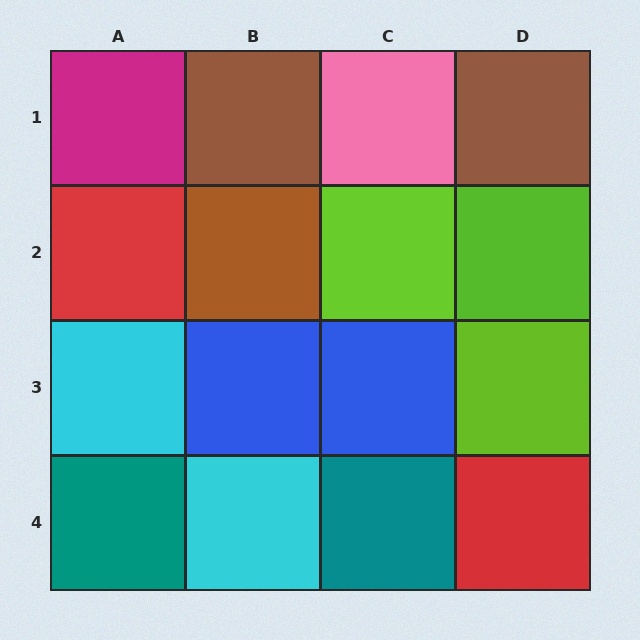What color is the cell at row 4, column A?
Teal.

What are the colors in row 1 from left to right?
Magenta, brown, pink, brown.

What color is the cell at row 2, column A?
Red.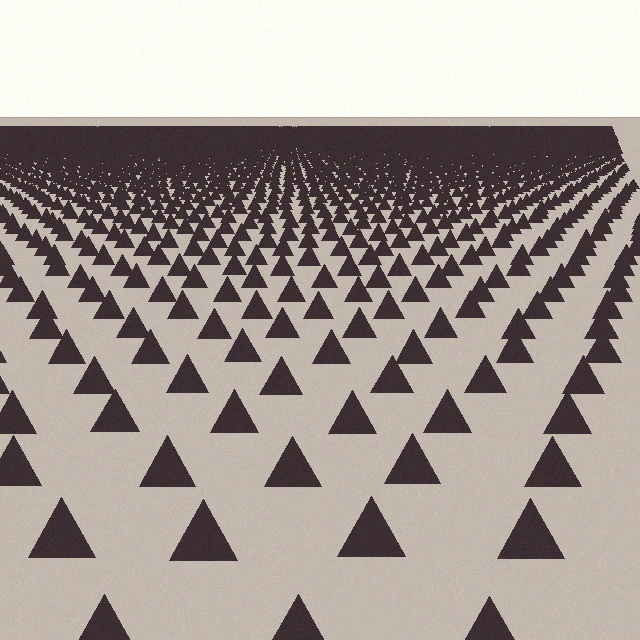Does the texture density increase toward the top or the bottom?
Density increases toward the top.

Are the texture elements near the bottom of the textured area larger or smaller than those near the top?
Larger. Near the bottom, elements are closer to the viewer and appear at a bigger on-screen size.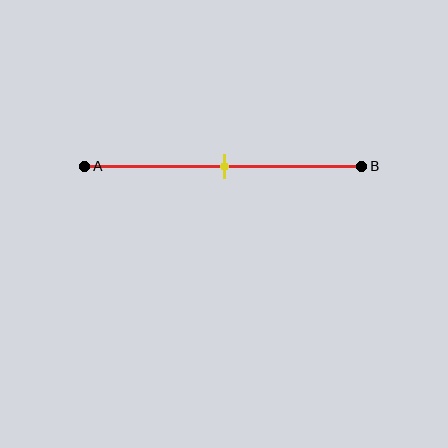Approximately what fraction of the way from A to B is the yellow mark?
The yellow mark is approximately 50% of the way from A to B.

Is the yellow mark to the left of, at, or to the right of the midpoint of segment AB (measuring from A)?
The yellow mark is approximately at the midpoint of segment AB.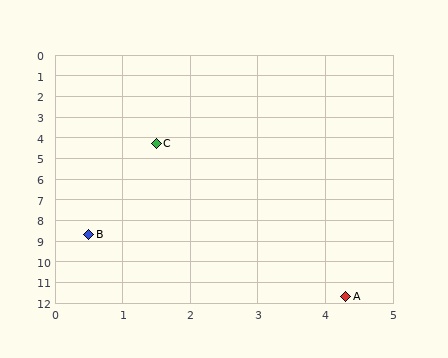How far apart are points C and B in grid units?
Points C and B are about 4.5 grid units apart.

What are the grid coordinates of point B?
Point B is at approximately (0.5, 8.7).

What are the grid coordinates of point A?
Point A is at approximately (4.3, 11.7).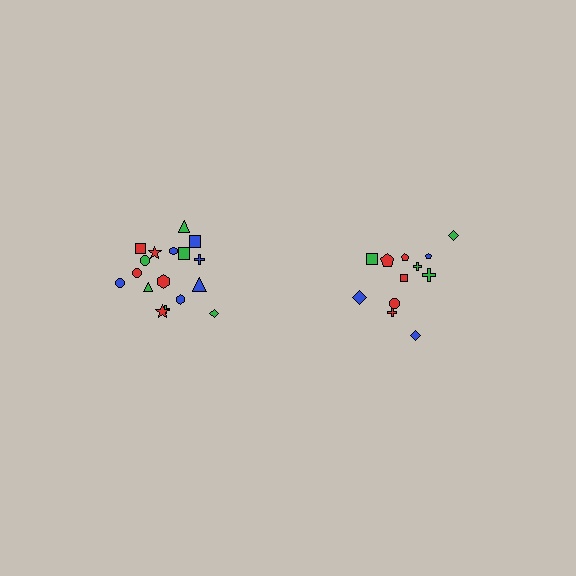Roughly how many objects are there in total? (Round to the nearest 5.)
Roughly 30 objects in total.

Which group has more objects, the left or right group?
The left group.